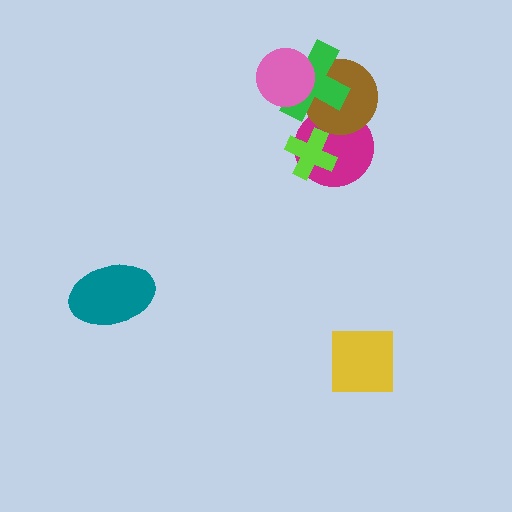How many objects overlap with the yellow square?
0 objects overlap with the yellow square.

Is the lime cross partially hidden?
No, no other shape covers it.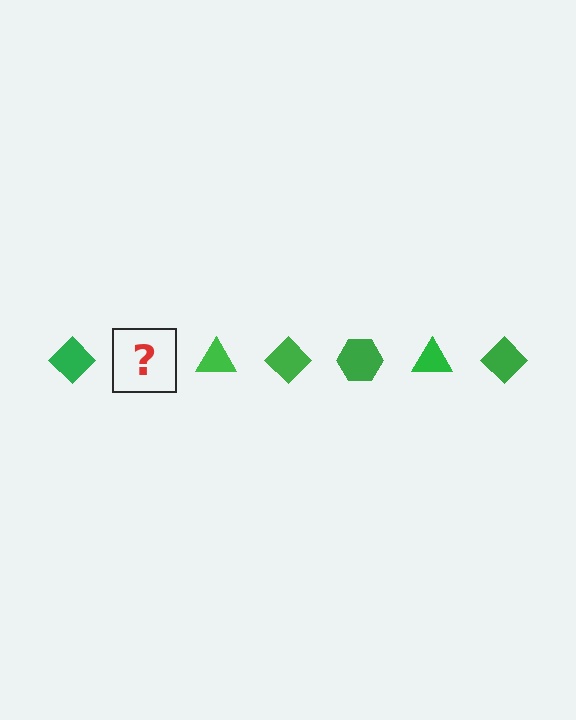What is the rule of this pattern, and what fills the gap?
The rule is that the pattern cycles through diamond, hexagon, triangle shapes in green. The gap should be filled with a green hexagon.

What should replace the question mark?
The question mark should be replaced with a green hexagon.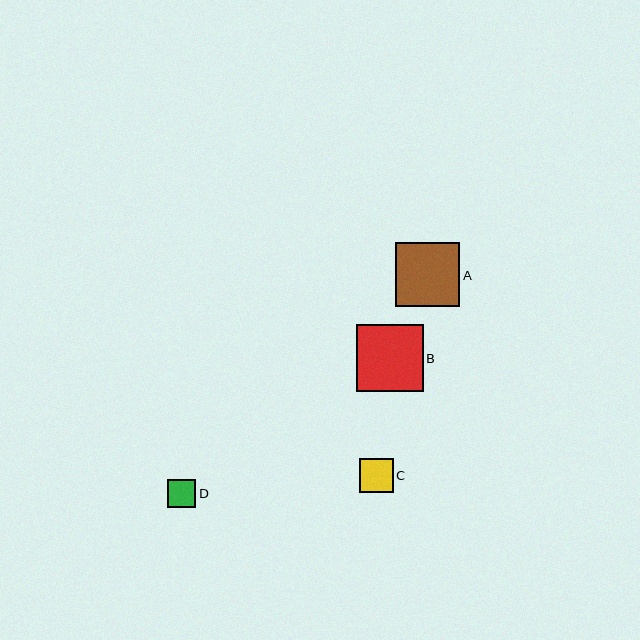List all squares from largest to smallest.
From largest to smallest: B, A, C, D.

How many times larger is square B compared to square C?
Square B is approximately 2.0 times the size of square C.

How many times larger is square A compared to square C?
Square A is approximately 1.9 times the size of square C.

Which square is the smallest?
Square D is the smallest with a size of approximately 29 pixels.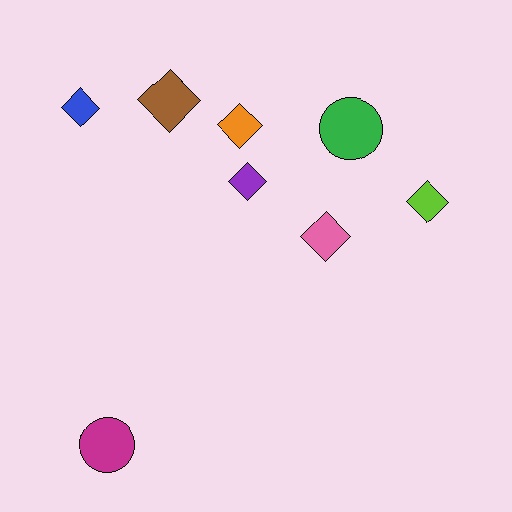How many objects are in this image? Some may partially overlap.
There are 8 objects.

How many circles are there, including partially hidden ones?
There are 2 circles.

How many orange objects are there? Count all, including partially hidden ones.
There is 1 orange object.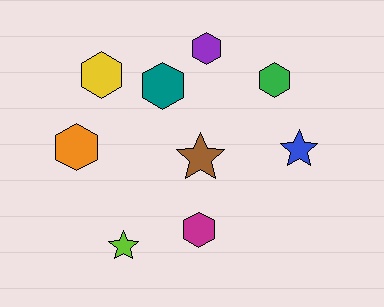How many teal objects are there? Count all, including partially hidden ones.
There is 1 teal object.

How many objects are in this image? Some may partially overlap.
There are 9 objects.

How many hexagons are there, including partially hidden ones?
There are 6 hexagons.